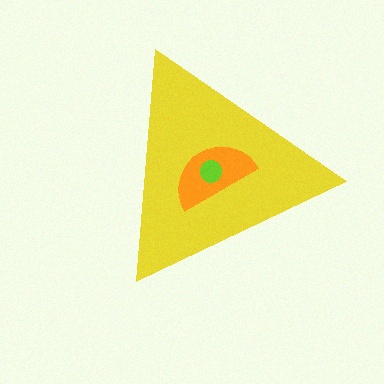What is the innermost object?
The lime circle.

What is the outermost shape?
The yellow triangle.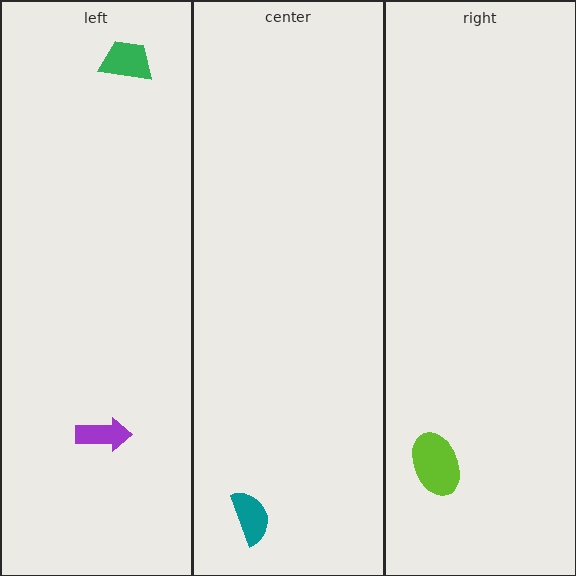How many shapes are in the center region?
1.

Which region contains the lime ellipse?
The right region.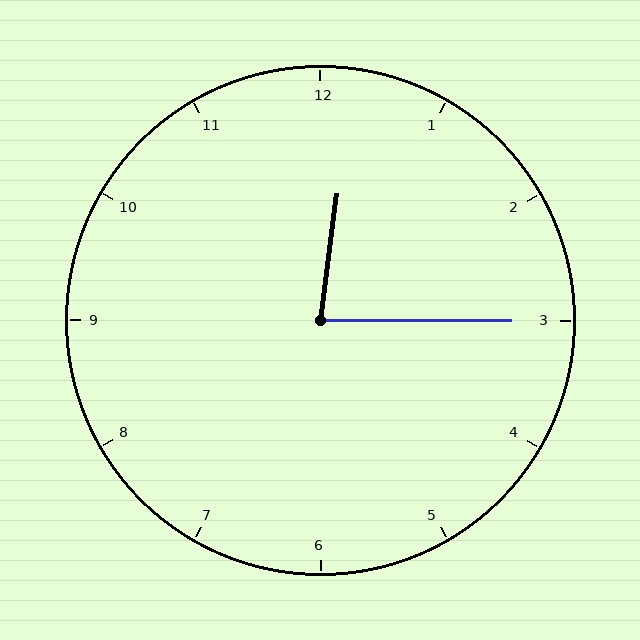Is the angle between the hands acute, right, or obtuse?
It is acute.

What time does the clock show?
12:15.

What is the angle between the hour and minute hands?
Approximately 82 degrees.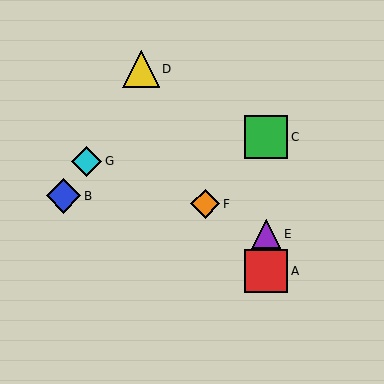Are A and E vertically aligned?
Yes, both are at x≈266.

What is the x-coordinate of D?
Object D is at x≈141.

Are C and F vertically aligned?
No, C is at x≈266 and F is at x≈205.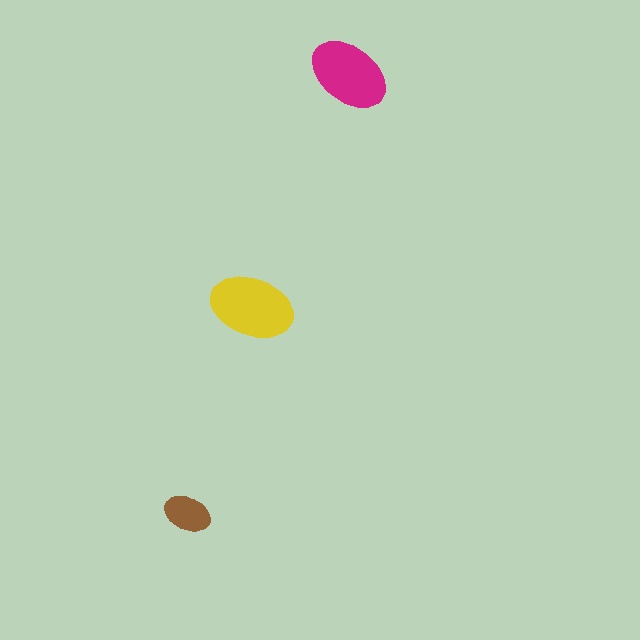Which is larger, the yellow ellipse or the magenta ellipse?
The yellow one.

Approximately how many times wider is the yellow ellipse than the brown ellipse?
About 2 times wider.